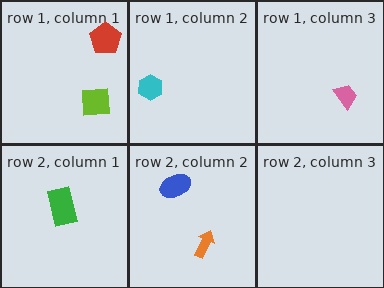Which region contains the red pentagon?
The row 1, column 1 region.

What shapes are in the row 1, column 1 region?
The red pentagon, the lime square.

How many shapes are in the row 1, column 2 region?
1.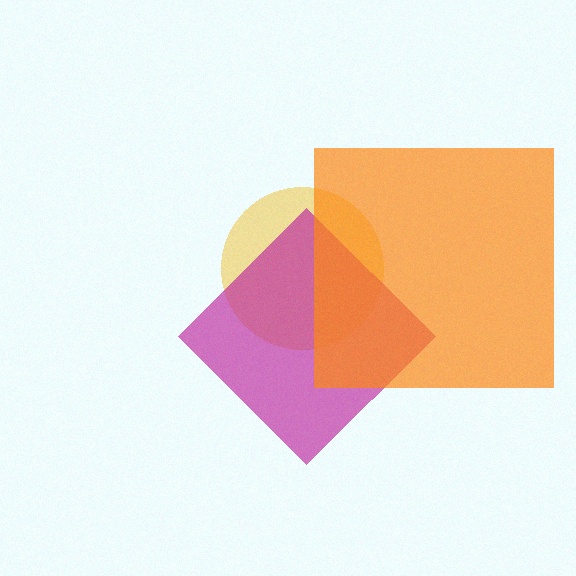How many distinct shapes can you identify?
There are 3 distinct shapes: a yellow circle, a magenta diamond, an orange square.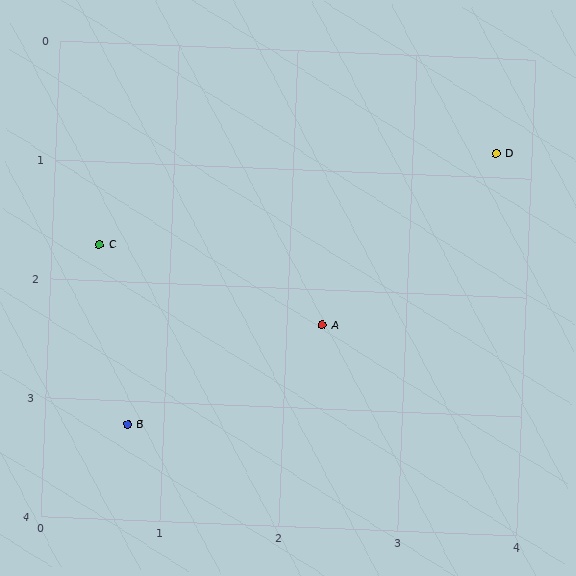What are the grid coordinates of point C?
Point C is at approximately (0.4, 1.7).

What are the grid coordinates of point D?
Point D is at approximately (3.7, 0.8).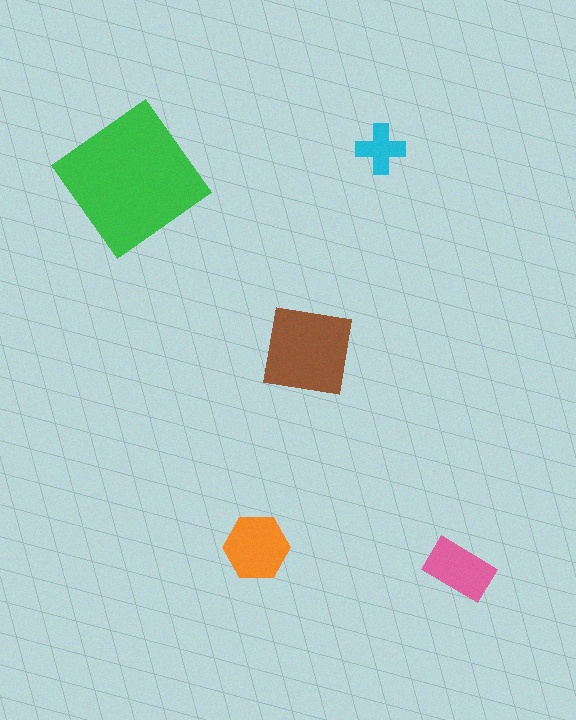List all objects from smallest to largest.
The cyan cross, the pink rectangle, the orange hexagon, the brown square, the green diamond.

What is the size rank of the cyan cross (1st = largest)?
5th.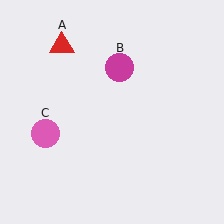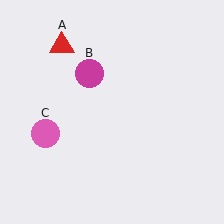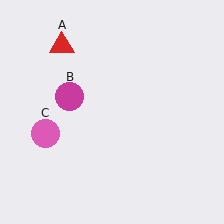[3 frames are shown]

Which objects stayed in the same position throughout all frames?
Red triangle (object A) and pink circle (object C) remained stationary.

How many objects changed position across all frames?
1 object changed position: magenta circle (object B).